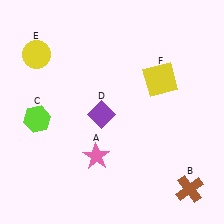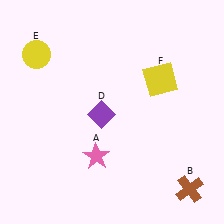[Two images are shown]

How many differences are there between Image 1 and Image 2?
There is 1 difference between the two images.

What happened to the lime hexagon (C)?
The lime hexagon (C) was removed in Image 2. It was in the bottom-left area of Image 1.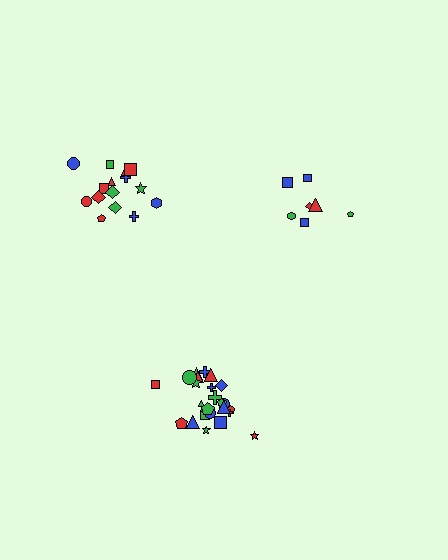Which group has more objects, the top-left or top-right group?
The top-left group.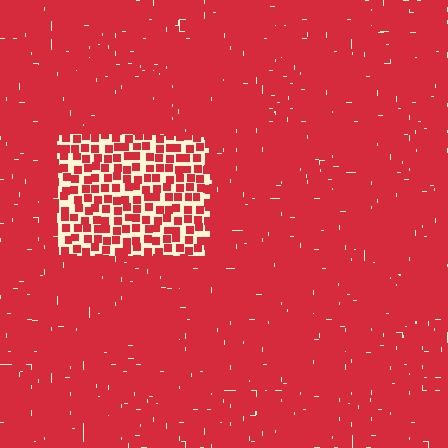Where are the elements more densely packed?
The elements are more densely packed outside the rectangle boundary.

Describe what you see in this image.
The image contains small red elements arranged at two different densities. A rectangle-shaped region is visible where the elements are less densely packed than the surrounding area.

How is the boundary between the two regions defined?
The boundary is defined by a change in element density (approximately 2.5x ratio). All elements are the same color, size, and shape.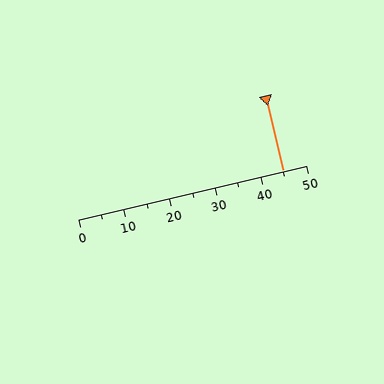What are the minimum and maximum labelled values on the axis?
The axis runs from 0 to 50.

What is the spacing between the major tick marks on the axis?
The major ticks are spaced 10 apart.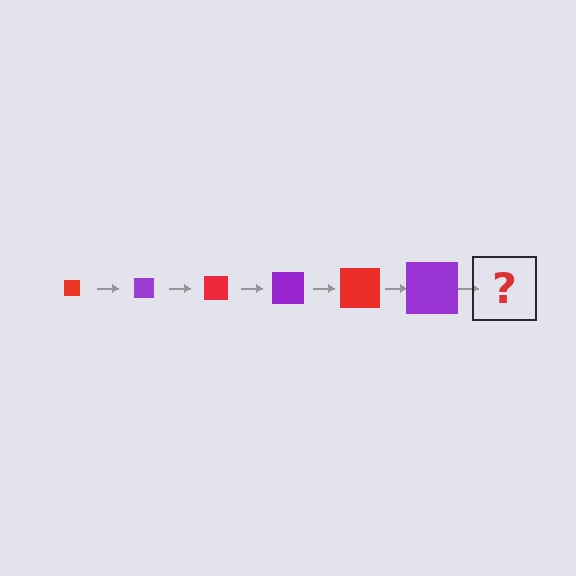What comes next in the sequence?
The next element should be a red square, larger than the previous one.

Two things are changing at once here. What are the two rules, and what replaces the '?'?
The two rules are that the square grows larger each step and the color cycles through red and purple. The '?' should be a red square, larger than the previous one.